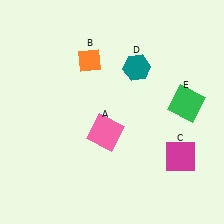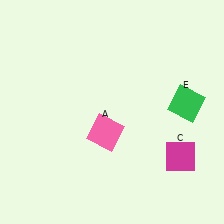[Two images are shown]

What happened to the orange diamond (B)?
The orange diamond (B) was removed in Image 2. It was in the top-left area of Image 1.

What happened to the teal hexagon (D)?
The teal hexagon (D) was removed in Image 2. It was in the top-right area of Image 1.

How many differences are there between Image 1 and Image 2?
There are 2 differences between the two images.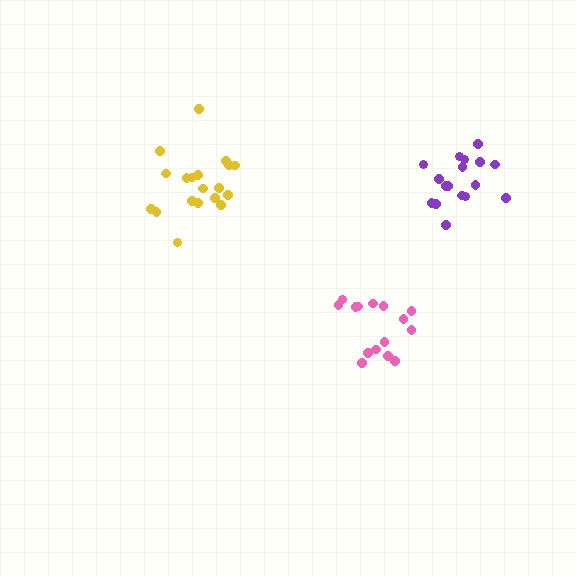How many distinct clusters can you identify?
There are 3 distinct clusters.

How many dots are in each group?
Group 1: 17 dots, Group 2: 19 dots, Group 3: 15 dots (51 total).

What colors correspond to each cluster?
The clusters are colored: purple, yellow, pink.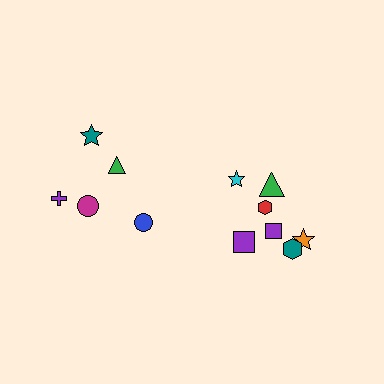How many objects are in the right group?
There are 7 objects.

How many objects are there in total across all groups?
There are 12 objects.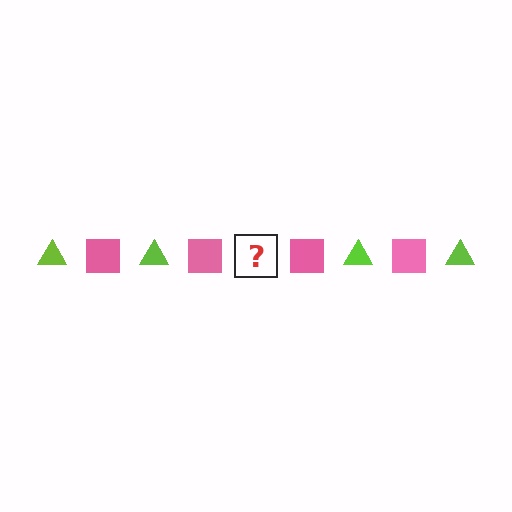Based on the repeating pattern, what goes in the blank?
The blank should be a lime triangle.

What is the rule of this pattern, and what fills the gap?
The rule is that the pattern alternates between lime triangle and pink square. The gap should be filled with a lime triangle.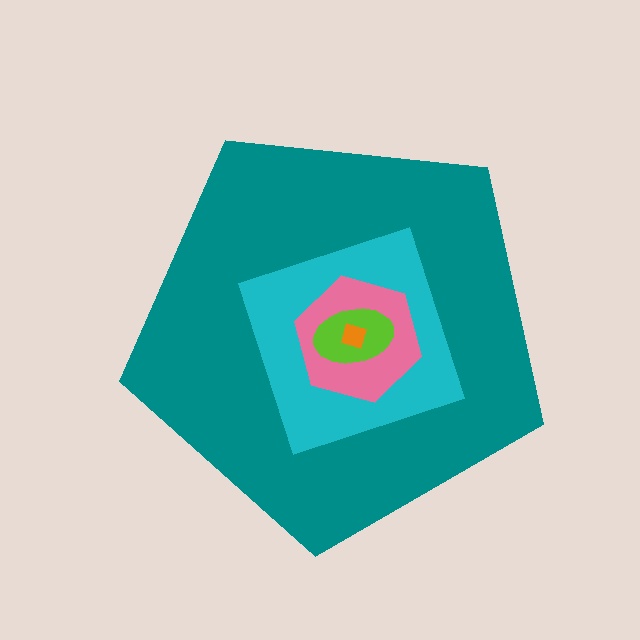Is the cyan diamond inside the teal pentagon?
Yes.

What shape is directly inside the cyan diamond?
The pink hexagon.